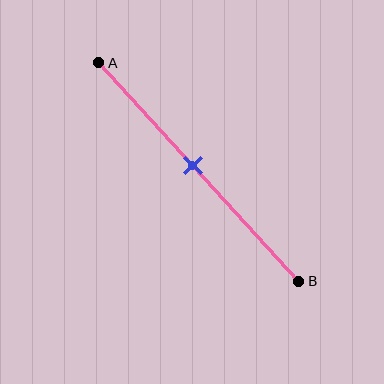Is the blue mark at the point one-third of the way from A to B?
No, the mark is at about 45% from A, not at the 33% one-third point.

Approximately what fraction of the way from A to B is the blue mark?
The blue mark is approximately 45% of the way from A to B.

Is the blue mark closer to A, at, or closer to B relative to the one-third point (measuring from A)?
The blue mark is closer to point B than the one-third point of segment AB.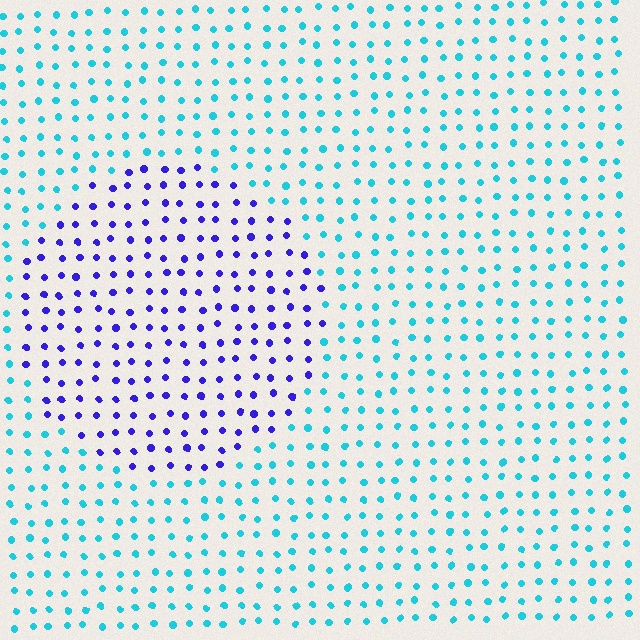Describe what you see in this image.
The image is filled with small cyan elements in a uniform arrangement. A circle-shaped region is visible where the elements are tinted to a slightly different hue, forming a subtle color boundary.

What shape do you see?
I see a circle.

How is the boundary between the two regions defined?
The boundary is defined purely by a slight shift in hue (about 63 degrees). Spacing, size, and orientation are identical on both sides.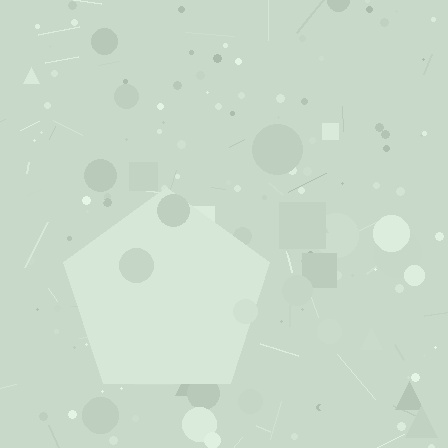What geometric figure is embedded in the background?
A pentagon is embedded in the background.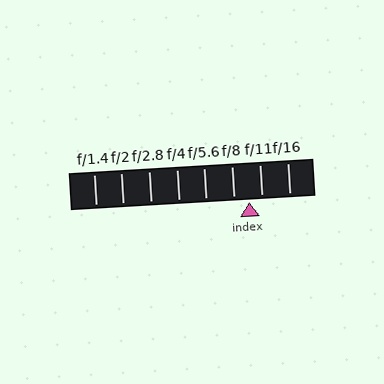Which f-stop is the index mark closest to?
The index mark is closest to f/11.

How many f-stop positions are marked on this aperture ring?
There are 8 f-stop positions marked.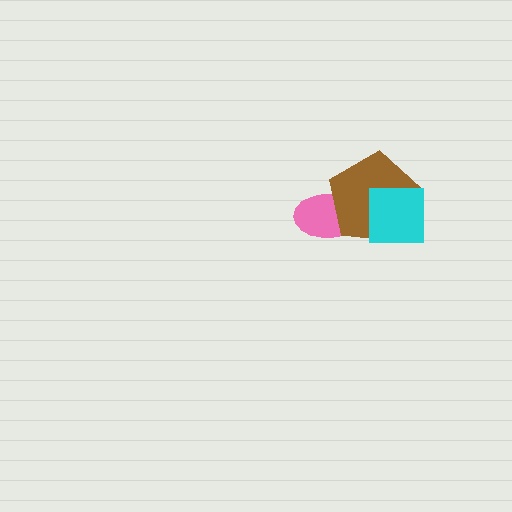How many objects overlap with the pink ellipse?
1 object overlaps with the pink ellipse.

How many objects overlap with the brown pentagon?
2 objects overlap with the brown pentagon.